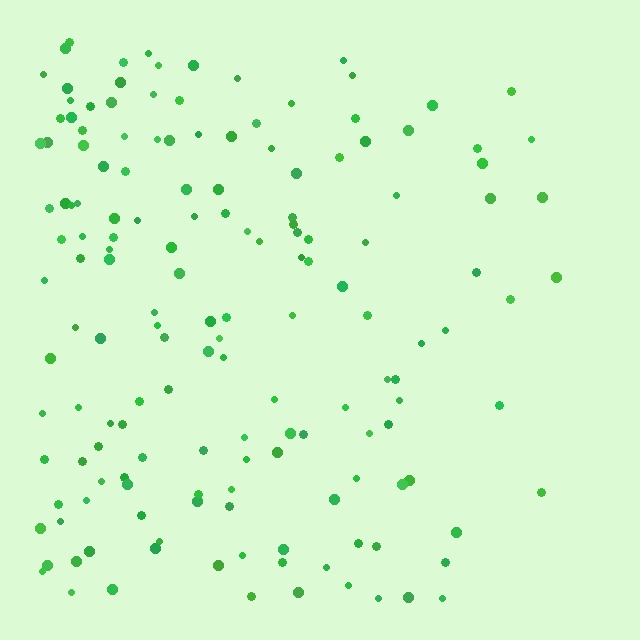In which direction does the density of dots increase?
From right to left, with the left side densest.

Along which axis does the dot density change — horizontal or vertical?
Horizontal.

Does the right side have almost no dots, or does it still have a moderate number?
Still a moderate number, just noticeably fewer than the left.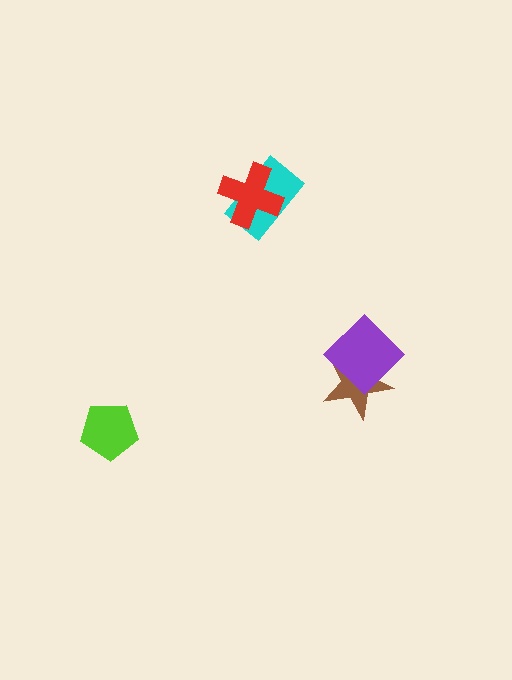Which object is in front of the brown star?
The purple diamond is in front of the brown star.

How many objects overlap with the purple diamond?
1 object overlaps with the purple diamond.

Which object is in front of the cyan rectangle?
The red cross is in front of the cyan rectangle.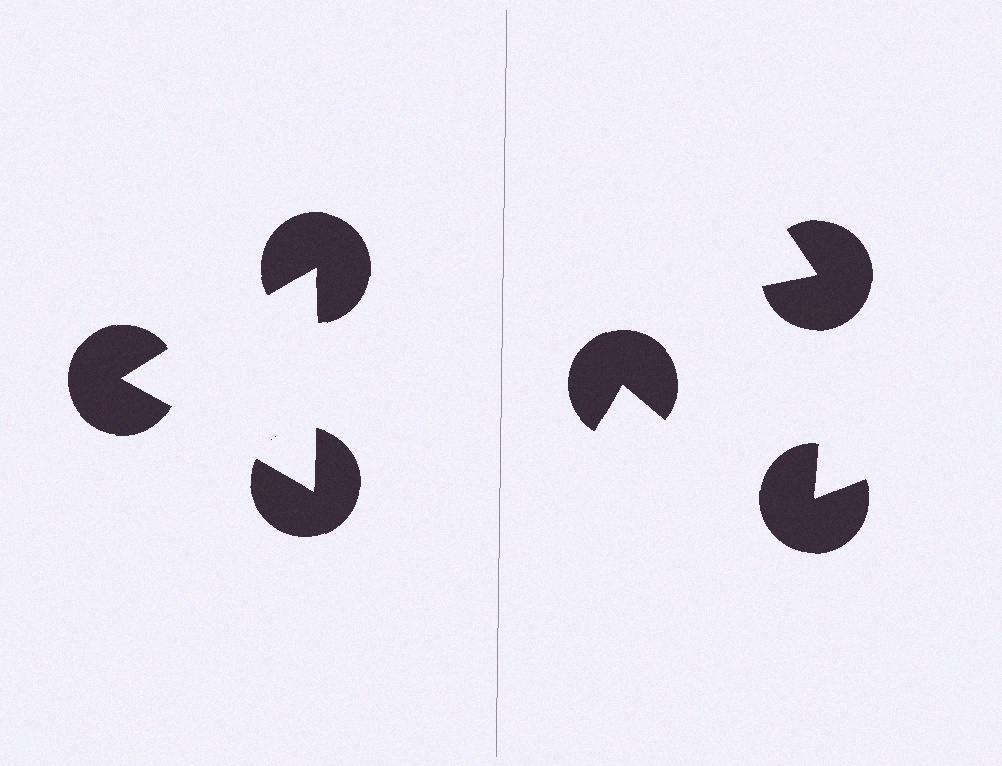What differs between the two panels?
The pac-man discs are positioned identically on both sides; only the wedge orientations differ. On the left they align to a triangle; on the right they are misaligned.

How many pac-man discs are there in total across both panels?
6 — 3 on each side.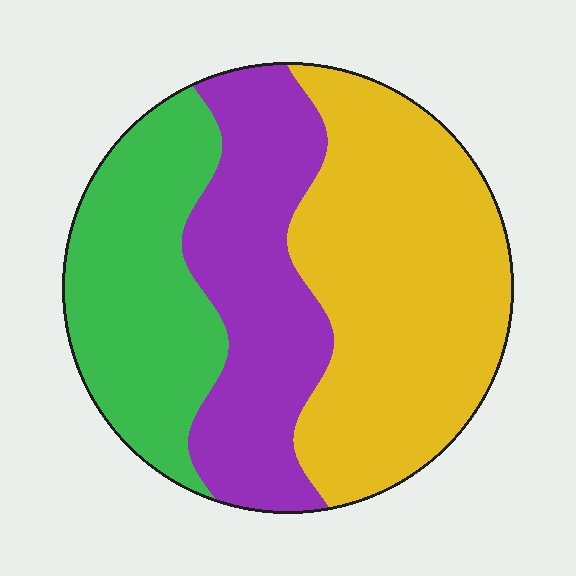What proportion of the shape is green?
Green covers about 25% of the shape.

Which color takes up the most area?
Yellow, at roughly 45%.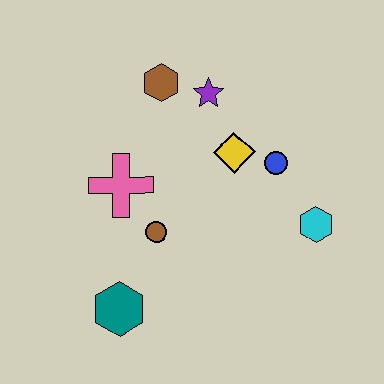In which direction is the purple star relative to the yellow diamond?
The purple star is above the yellow diamond.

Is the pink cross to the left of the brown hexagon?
Yes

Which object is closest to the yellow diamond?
The blue circle is closest to the yellow diamond.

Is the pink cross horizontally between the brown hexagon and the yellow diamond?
No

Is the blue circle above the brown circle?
Yes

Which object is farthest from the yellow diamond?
The teal hexagon is farthest from the yellow diamond.